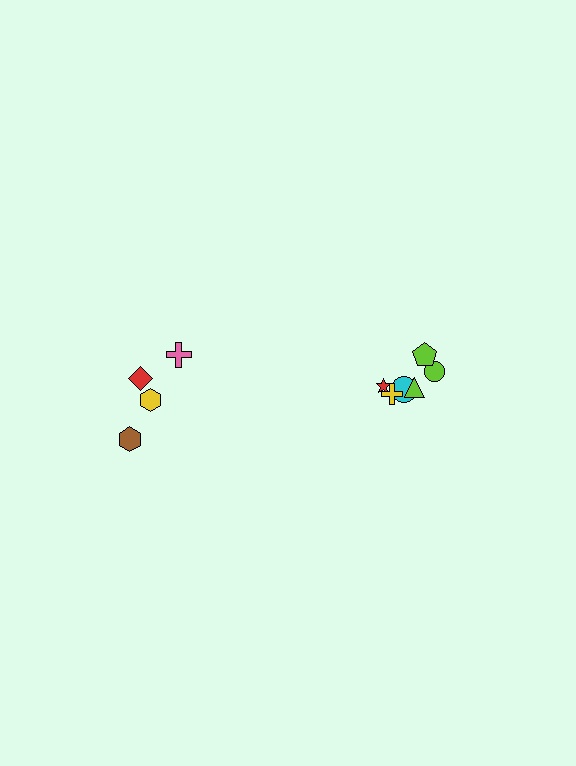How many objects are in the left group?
There are 4 objects.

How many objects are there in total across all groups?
There are 10 objects.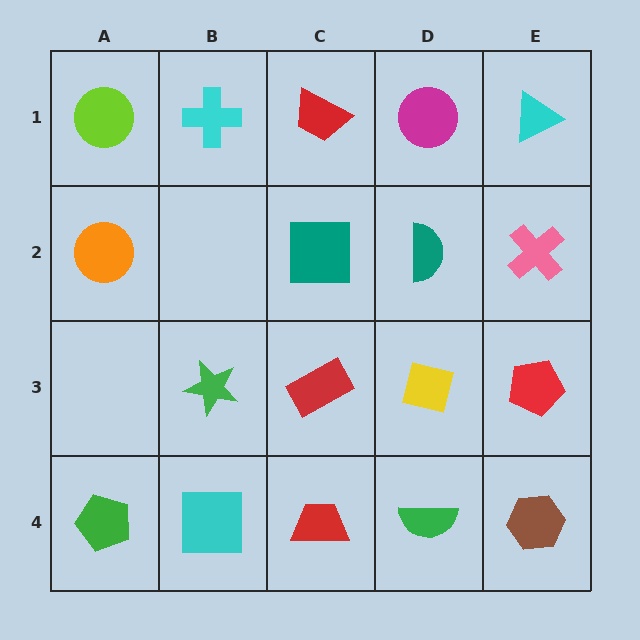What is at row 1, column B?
A cyan cross.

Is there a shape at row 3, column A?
No, that cell is empty.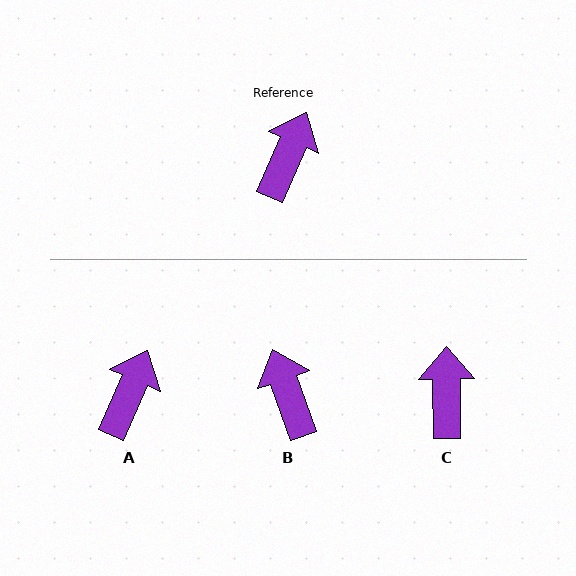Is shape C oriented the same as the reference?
No, it is off by about 24 degrees.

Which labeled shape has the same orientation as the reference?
A.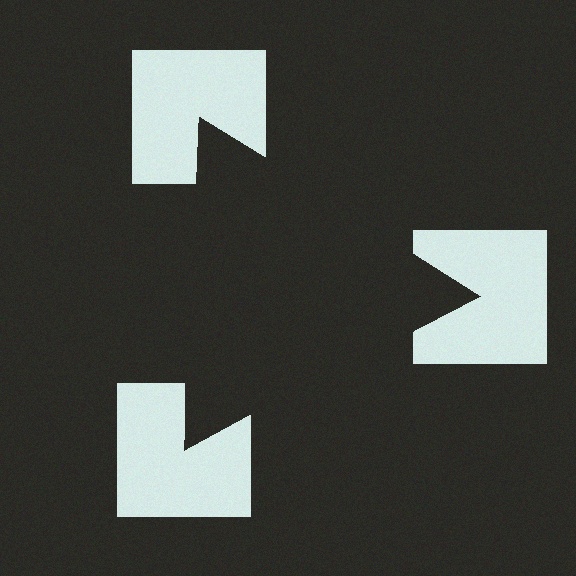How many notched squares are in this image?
There are 3 — one at each vertex of the illusory triangle.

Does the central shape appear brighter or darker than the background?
It typically appears slightly darker than the background, even though no actual brightness change is drawn.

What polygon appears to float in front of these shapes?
An illusory triangle — its edges are inferred from the aligned wedge cuts in the notched squares, not physically drawn.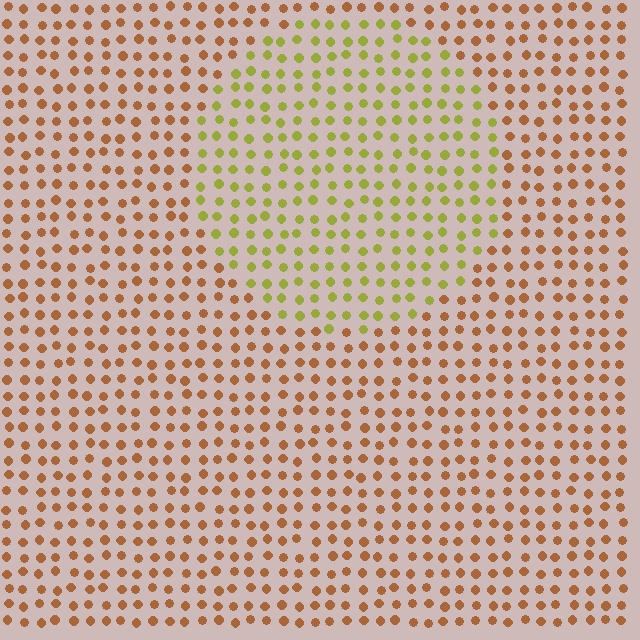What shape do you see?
I see a circle.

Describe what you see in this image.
The image is filled with small brown elements in a uniform arrangement. A circle-shaped region is visible where the elements are tinted to a slightly different hue, forming a subtle color boundary.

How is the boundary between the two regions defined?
The boundary is defined purely by a slight shift in hue (about 48 degrees). Spacing, size, and orientation are identical on both sides.